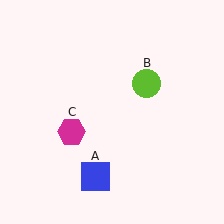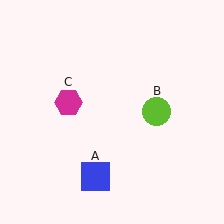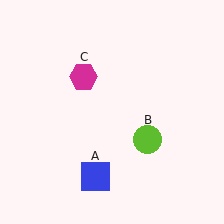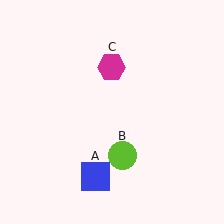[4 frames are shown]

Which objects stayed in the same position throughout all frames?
Blue square (object A) remained stationary.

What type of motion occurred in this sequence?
The lime circle (object B), magenta hexagon (object C) rotated clockwise around the center of the scene.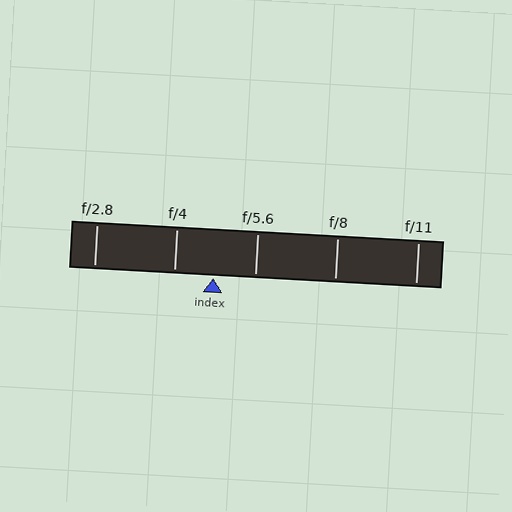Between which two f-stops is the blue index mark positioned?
The index mark is between f/4 and f/5.6.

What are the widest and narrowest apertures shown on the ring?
The widest aperture shown is f/2.8 and the narrowest is f/11.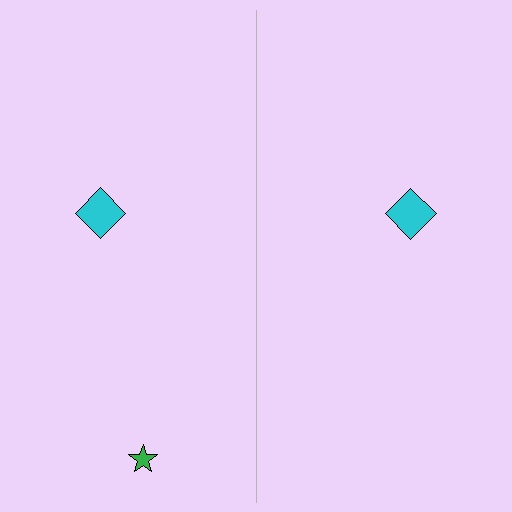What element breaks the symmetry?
A green star is missing from the right side.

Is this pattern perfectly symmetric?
No, the pattern is not perfectly symmetric. A green star is missing from the right side.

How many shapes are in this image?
There are 3 shapes in this image.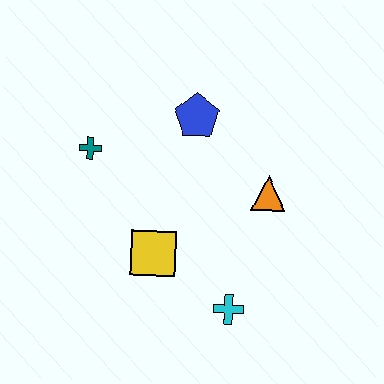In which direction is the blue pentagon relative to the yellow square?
The blue pentagon is above the yellow square.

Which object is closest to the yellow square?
The cyan cross is closest to the yellow square.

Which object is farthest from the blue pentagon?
The cyan cross is farthest from the blue pentagon.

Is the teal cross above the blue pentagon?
No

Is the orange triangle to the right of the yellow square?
Yes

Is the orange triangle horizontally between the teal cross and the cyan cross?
No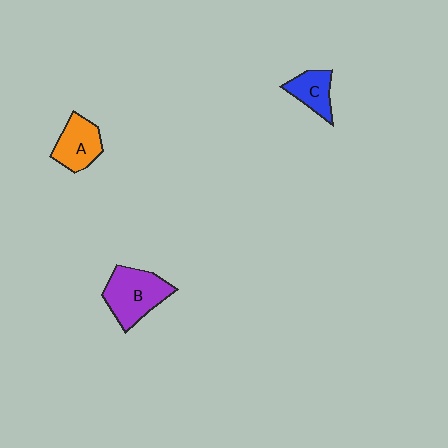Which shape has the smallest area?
Shape C (blue).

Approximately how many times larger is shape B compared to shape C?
Approximately 1.8 times.